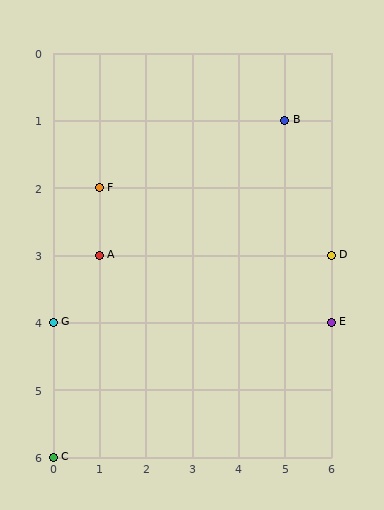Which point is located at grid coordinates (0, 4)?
Point G is at (0, 4).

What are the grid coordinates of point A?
Point A is at grid coordinates (1, 3).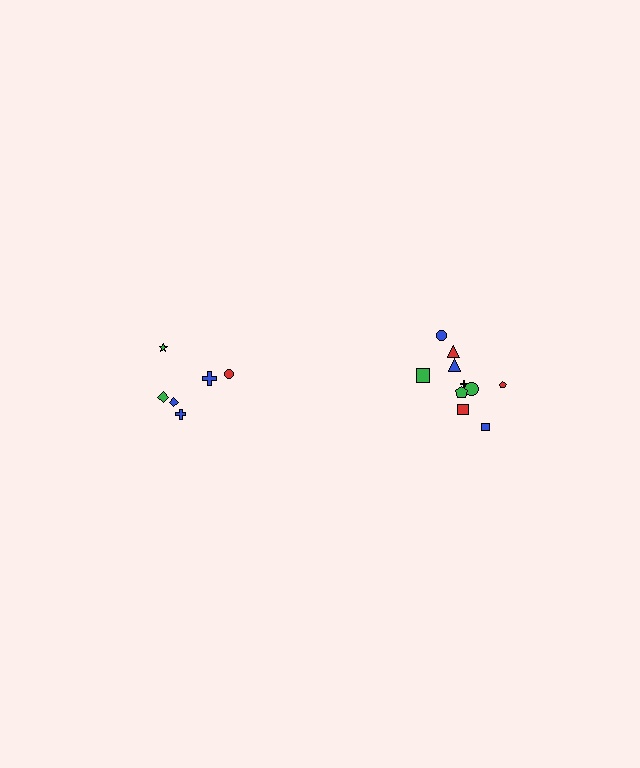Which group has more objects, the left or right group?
The right group.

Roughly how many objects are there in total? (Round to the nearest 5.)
Roughly 15 objects in total.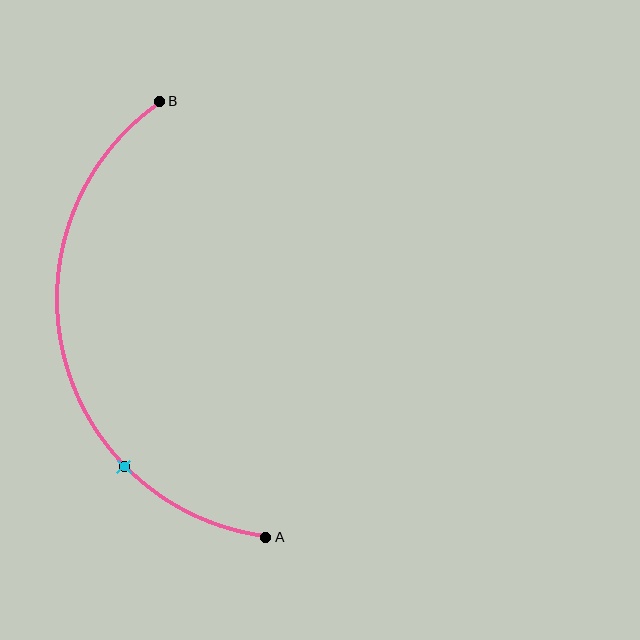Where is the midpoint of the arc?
The arc midpoint is the point on the curve farthest from the straight line joining A and B. It sits to the left of that line.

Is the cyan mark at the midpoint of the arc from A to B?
No. The cyan mark lies on the arc but is closer to endpoint A. The arc midpoint would be at the point on the curve equidistant along the arc from both A and B.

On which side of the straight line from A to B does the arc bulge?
The arc bulges to the left of the straight line connecting A and B.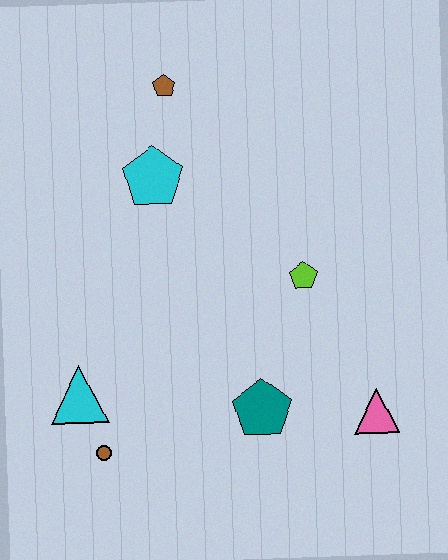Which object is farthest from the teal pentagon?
The brown pentagon is farthest from the teal pentagon.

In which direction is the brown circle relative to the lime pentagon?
The brown circle is to the left of the lime pentagon.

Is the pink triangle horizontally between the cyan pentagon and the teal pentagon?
No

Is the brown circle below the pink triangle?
Yes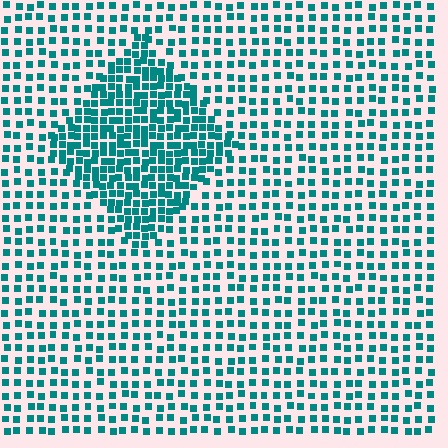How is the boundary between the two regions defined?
The boundary is defined by a change in element density (approximately 2.0x ratio). All elements are the same color, size, and shape.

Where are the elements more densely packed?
The elements are more densely packed inside the diamond boundary.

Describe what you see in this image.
The image contains small teal elements arranged at two different densities. A diamond-shaped region is visible where the elements are more densely packed than the surrounding area.